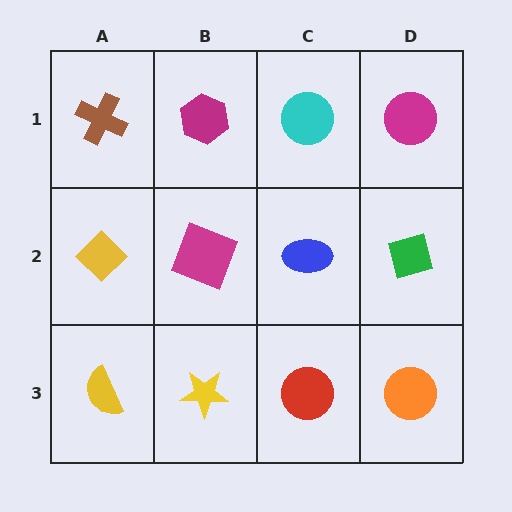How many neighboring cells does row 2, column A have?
3.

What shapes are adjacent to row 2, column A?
A brown cross (row 1, column A), a yellow semicircle (row 3, column A), a magenta square (row 2, column B).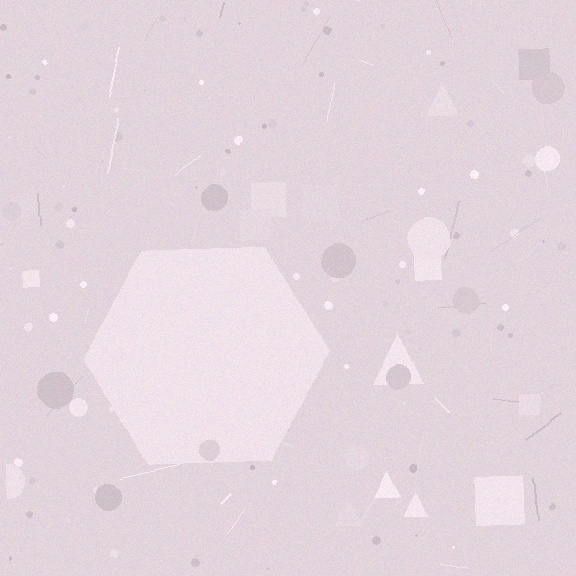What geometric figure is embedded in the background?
A hexagon is embedded in the background.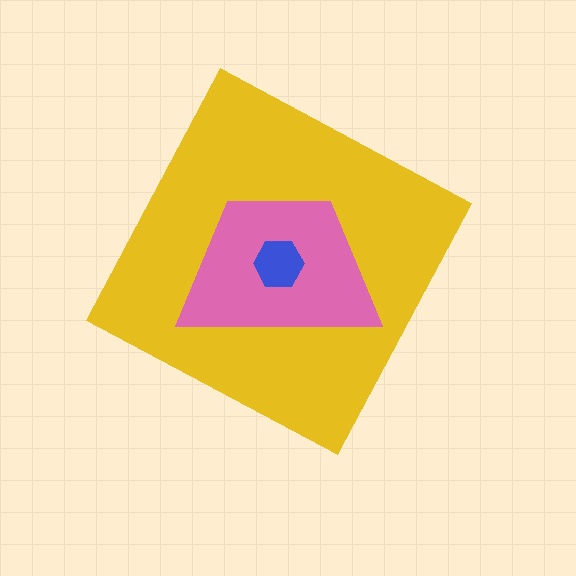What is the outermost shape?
The yellow diamond.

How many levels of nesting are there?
3.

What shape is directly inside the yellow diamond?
The pink trapezoid.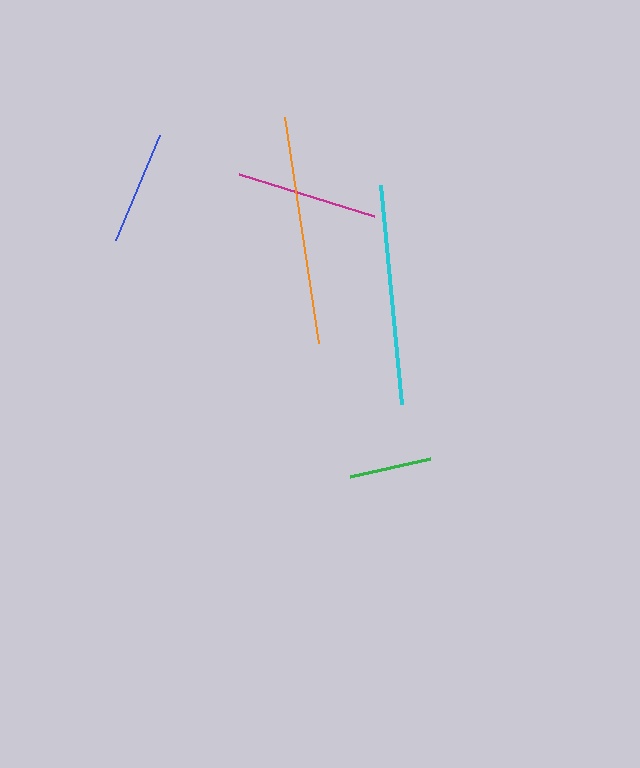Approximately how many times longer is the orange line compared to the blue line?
The orange line is approximately 2.0 times the length of the blue line.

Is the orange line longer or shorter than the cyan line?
The orange line is longer than the cyan line.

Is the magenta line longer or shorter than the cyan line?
The cyan line is longer than the magenta line.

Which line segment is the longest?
The orange line is the longest at approximately 229 pixels.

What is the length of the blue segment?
The blue segment is approximately 114 pixels long.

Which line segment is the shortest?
The green line is the shortest at approximately 82 pixels.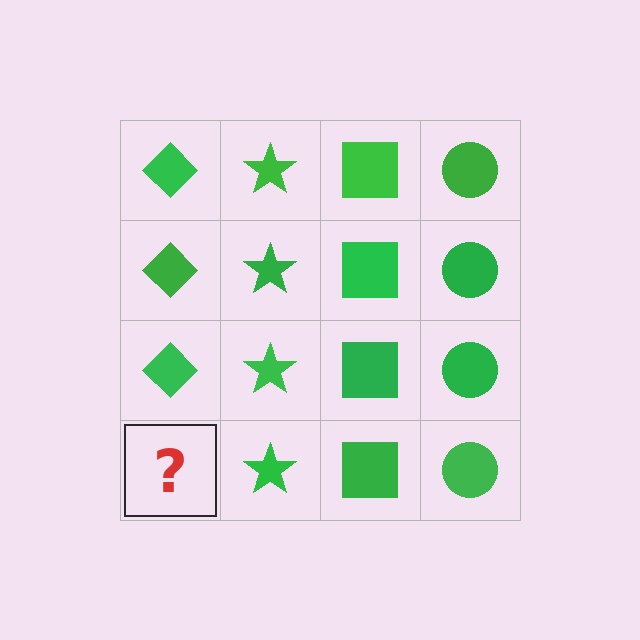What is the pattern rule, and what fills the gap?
The rule is that each column has a consistent shape. The gap should be filled with a green diamond.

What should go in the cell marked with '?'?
The missing cell should contain a green diamond.